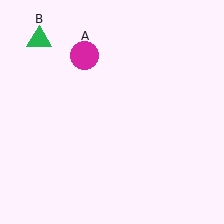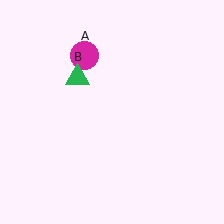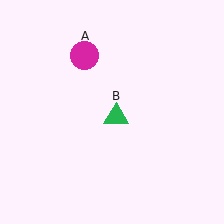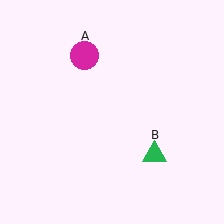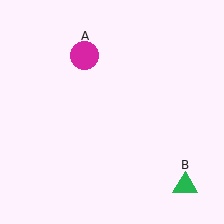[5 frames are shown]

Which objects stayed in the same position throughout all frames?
Magenta circle (object A) remained stationary.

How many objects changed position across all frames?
1 object changed position: green triangle (object B).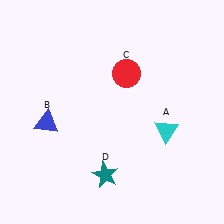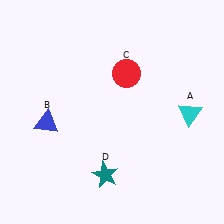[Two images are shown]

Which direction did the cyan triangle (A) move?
The cyan triangle (A) moved right.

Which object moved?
The cyan triangle (A) moved right.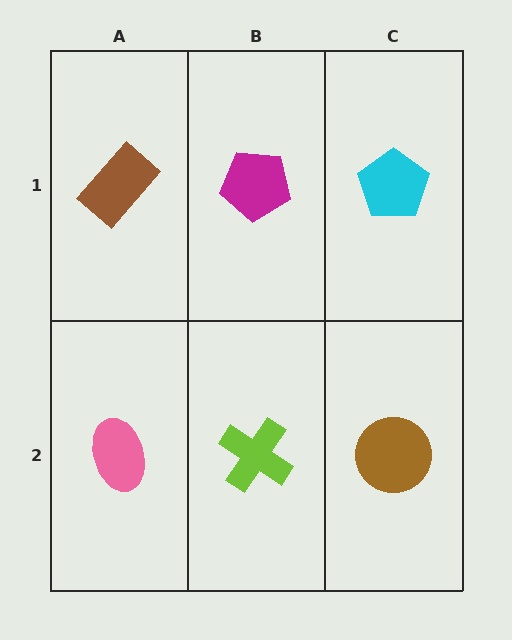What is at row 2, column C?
A brown circle.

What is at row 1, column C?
A cyan pentagon.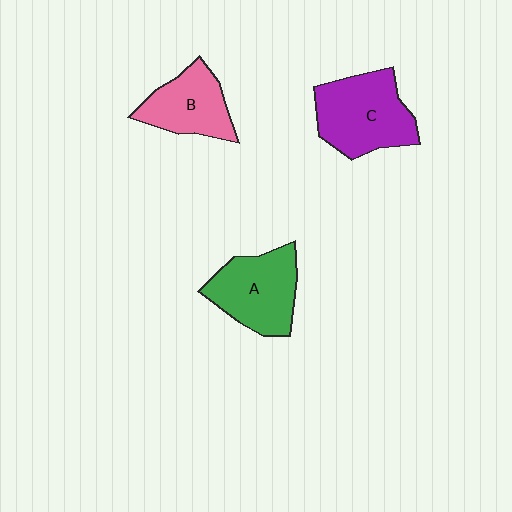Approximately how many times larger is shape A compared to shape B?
Approximately 1.2 times.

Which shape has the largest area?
Shape C (purple).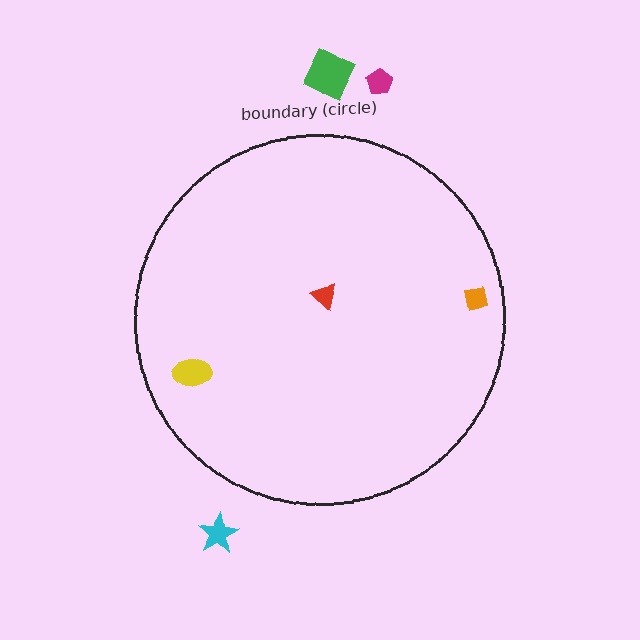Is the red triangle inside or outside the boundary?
Inside.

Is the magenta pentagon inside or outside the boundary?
Outside.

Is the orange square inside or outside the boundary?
Inside.